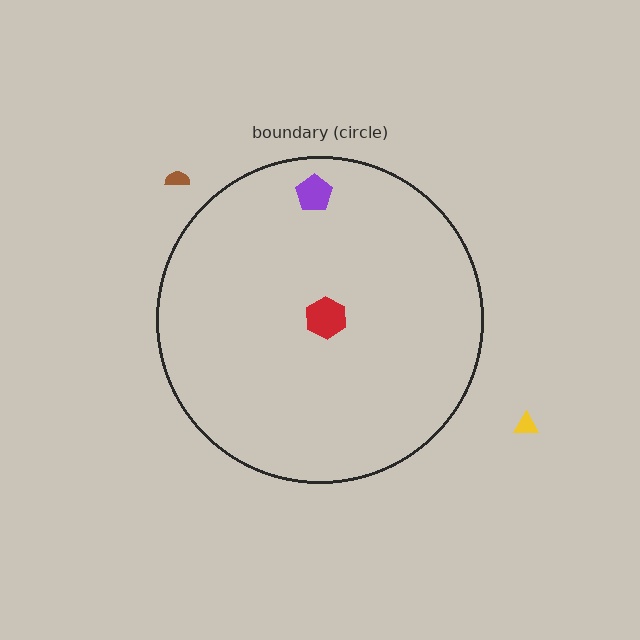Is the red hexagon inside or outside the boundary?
Inside.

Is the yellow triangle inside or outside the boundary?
Outside.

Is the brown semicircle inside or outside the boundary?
Outside.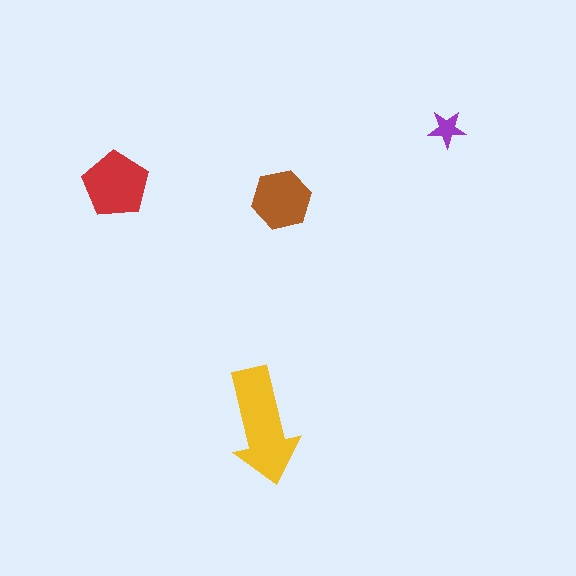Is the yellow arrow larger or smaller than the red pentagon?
Larger.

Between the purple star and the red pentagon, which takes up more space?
The red pentagon.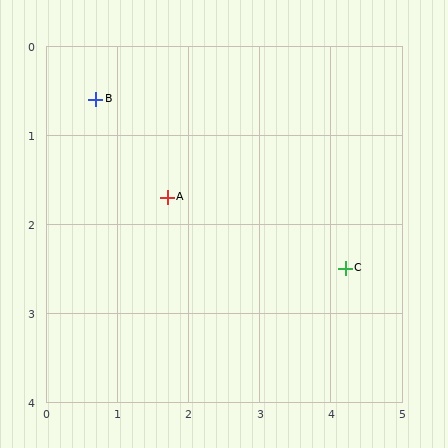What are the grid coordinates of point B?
Point B is at approximately (0.7, 0.6).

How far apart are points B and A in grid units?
Points B and A are about 1.5 grid units apart.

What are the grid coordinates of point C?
Point C is at approximately (4.2, 2.5).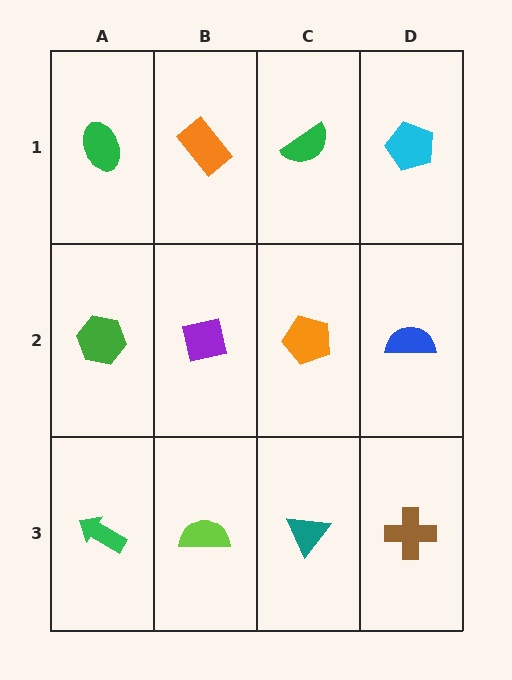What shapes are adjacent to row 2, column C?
A green semicircle (row 1, column C), a teal triangle (row 3, column C), a purple square (row 2, column B), a blue semicircle (row 2, column D).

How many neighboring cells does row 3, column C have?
3.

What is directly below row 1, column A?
A green hexagon.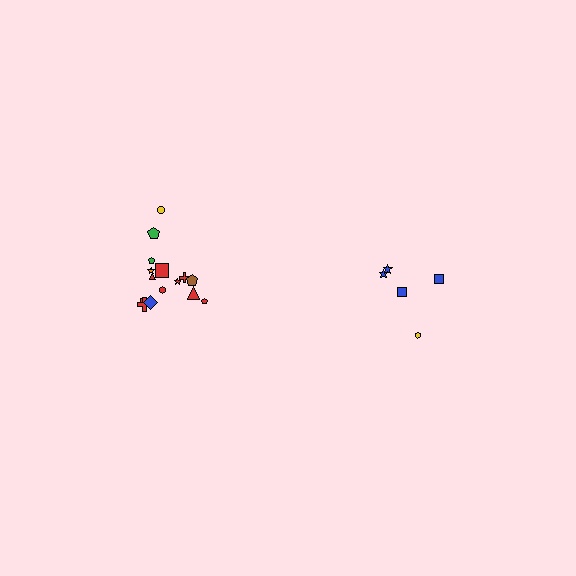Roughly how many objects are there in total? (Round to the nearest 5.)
Roughly 20 objects in total.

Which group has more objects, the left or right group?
The left group.